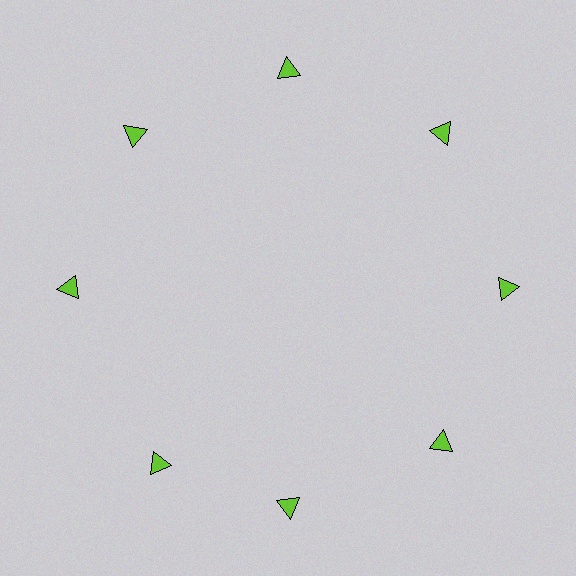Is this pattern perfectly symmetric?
No. The 8 lime triangles are arranged in a ring, but one element near the 8 o'clock position is rotated out of alignment along the ring, breaking the 8-fold rotational symmetry.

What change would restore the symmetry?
The symmetry would be restored by rotating it back into even spacing with its neighbors so that all 8 triangles sit at equal angles and equal distance from the center.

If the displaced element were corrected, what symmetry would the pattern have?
It would have 8-fold rotational symmetry — the pattern would map onto itself every 45 degrees.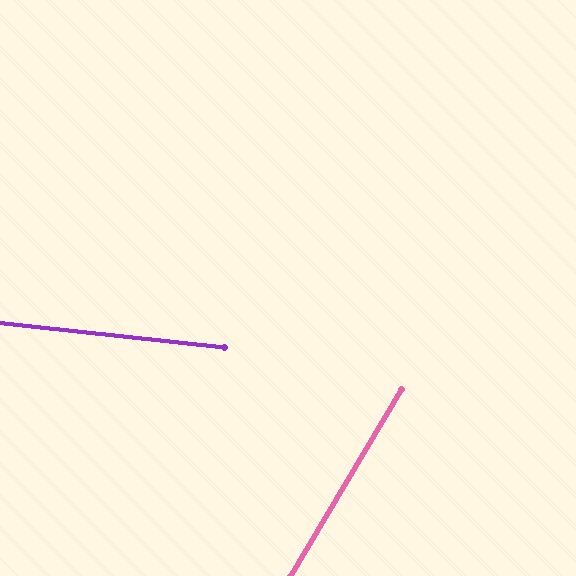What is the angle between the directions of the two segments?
Approximately 65 degrees.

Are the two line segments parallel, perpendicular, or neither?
Neither parallel nor perpendicular — they differ by about 65°.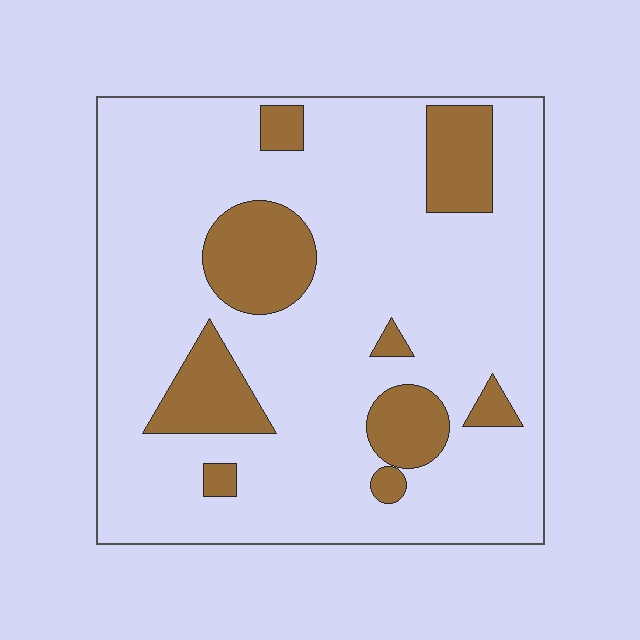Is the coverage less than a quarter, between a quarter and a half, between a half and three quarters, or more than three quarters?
Less than a quarter.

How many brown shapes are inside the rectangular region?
9.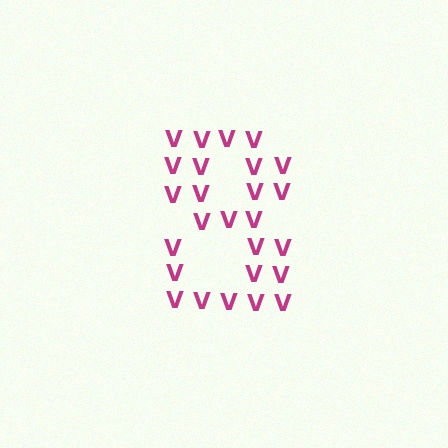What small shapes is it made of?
It is made of small letter V's.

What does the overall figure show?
The overall figure shows the digit 8.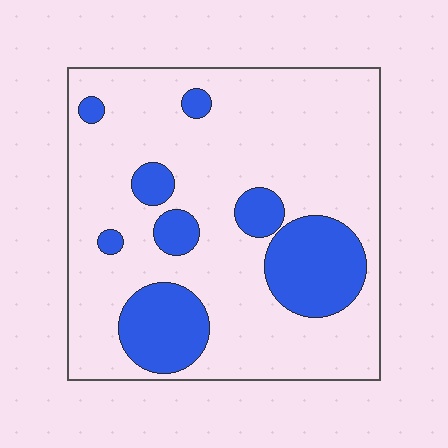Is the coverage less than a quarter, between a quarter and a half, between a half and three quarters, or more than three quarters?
Less than a quarter.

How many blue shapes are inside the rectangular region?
8.